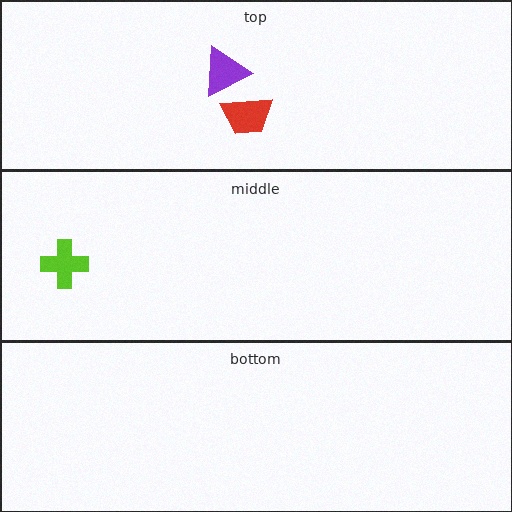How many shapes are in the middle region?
1.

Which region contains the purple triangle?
The top region.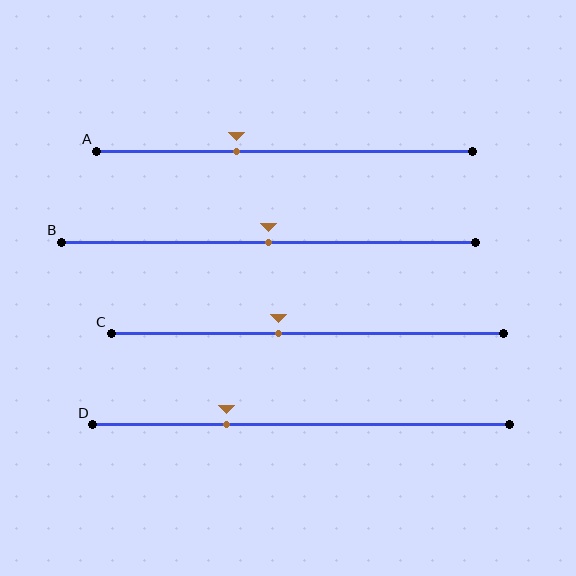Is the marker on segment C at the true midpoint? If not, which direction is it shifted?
No, the marker on segment C is shifted to the left by about 7% of the segment length.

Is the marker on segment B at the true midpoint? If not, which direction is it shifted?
Yes, the marker on segment B is at the true midpoint.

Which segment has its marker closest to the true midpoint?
Segment B has its marker closest to the true midpoint.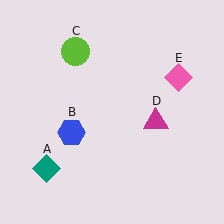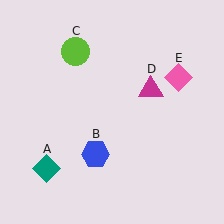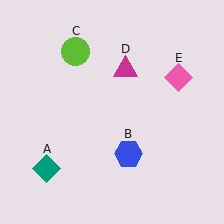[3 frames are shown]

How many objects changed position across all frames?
2 objects changed position: blue hexagon (object B), magenta triangle (object D).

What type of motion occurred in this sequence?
The blue hexagon (object B), magenta triangle (object D) rotated counterclockwise around the center of the scene.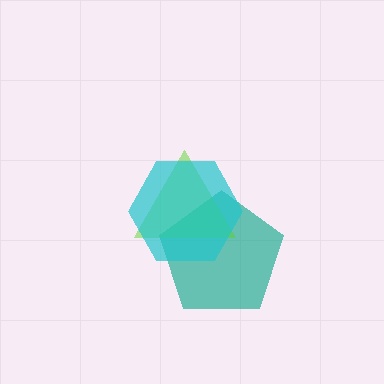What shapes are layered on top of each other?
The layered shapes are: a teal pentagon, a lime triangle, a cyan hexagon.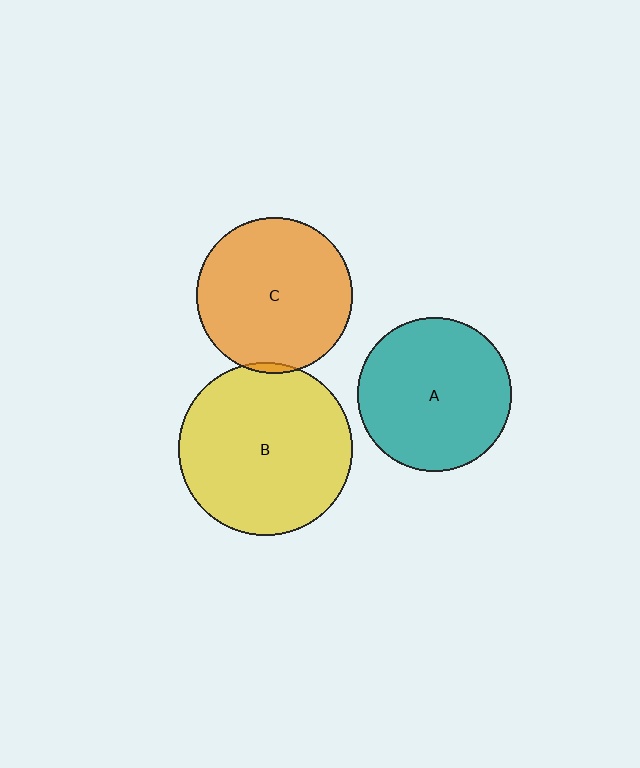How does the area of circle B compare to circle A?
Approximately 1.3 times.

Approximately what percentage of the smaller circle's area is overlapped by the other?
Approximately 5%.